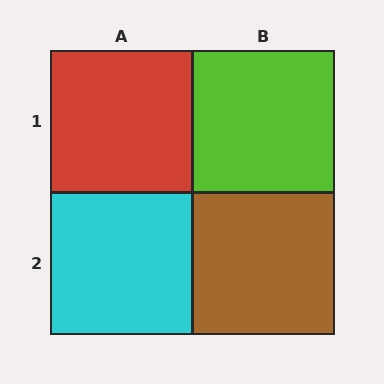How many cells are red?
1 cell is red.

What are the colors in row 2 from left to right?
Cyan, brown.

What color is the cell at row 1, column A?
Red.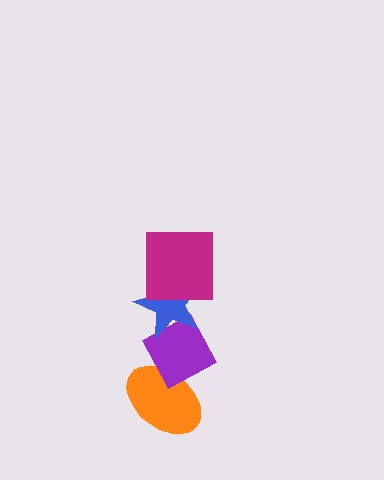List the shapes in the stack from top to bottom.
From top to bottom: the magenta square, the blue star, the purple diamond, the orange ellipse.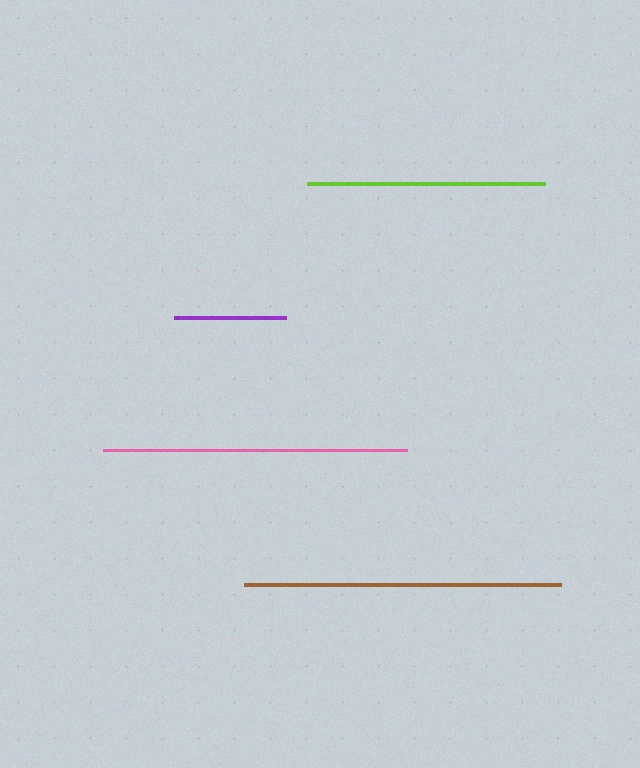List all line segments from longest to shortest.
From longest to shortest: brown, pink, lime, purple.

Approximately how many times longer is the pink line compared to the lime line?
The pink line is approximately 1.3 times the length of the lime line.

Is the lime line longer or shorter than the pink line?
The pink line is longer than the lime line.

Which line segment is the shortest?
The purple line is the shortest at approximately 112 pixels.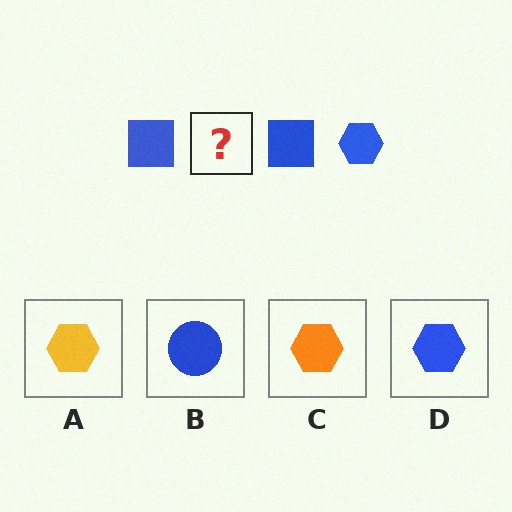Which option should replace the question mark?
Option D.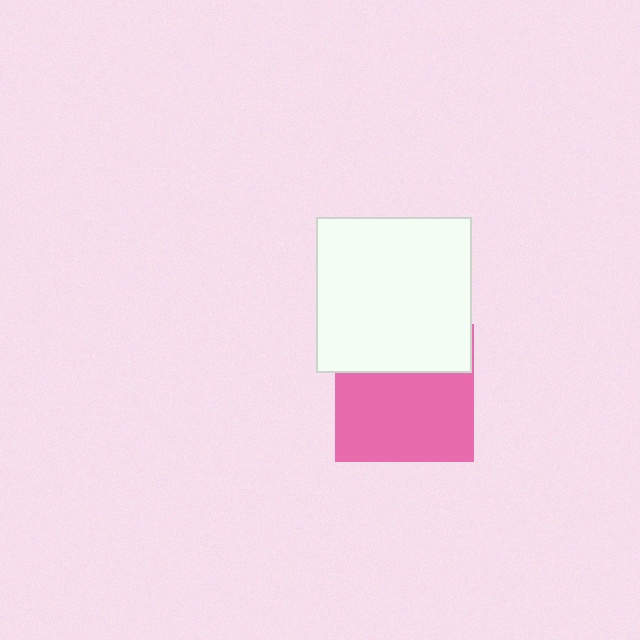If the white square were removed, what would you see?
You would see the complete pink square.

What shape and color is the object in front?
The object in front is a white square.